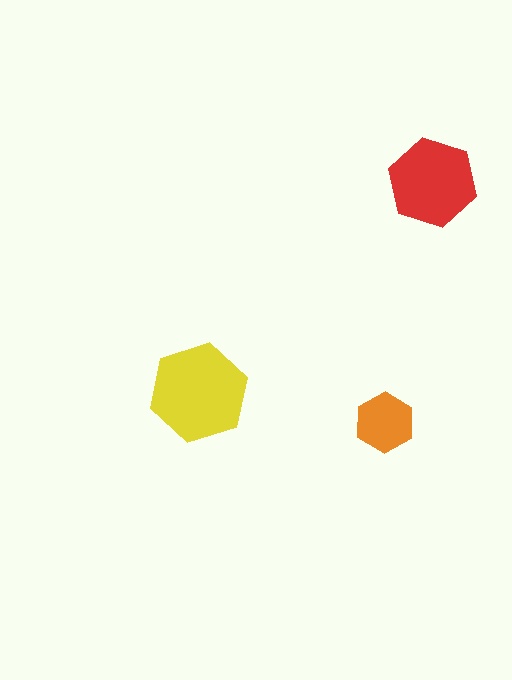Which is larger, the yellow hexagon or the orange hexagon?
The yellow one.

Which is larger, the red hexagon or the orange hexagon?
The red one.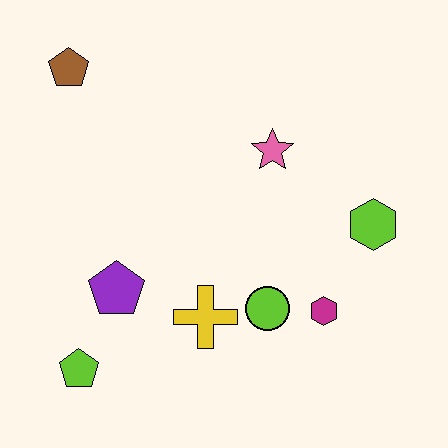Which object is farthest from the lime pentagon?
The lime hexagon is farthest from the lime pentagon.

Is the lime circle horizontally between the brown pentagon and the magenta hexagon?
Yes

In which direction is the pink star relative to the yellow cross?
The pink star is above the yellow cross.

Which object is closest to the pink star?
The lime hexagon is closest to the pink star.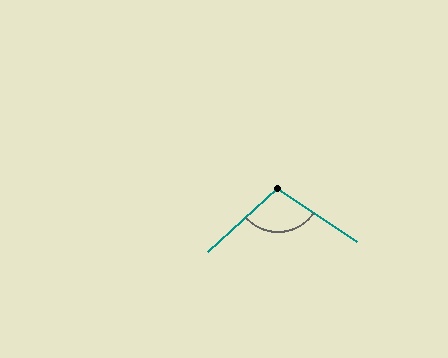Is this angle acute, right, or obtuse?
It is obtuse.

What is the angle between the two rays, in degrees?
Approximately 104 degrees.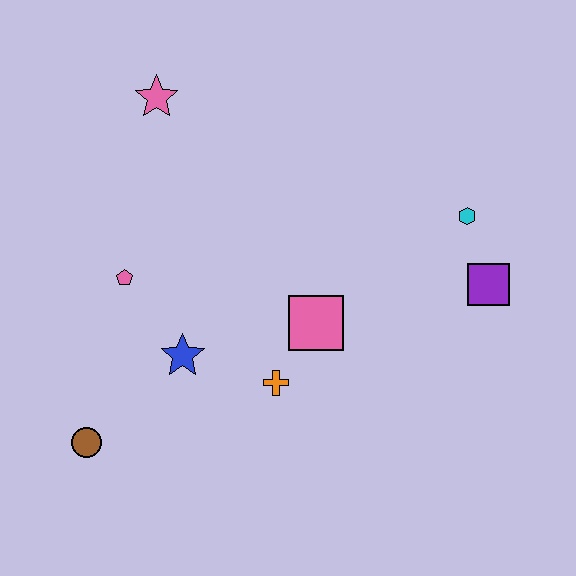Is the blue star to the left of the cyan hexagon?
Yes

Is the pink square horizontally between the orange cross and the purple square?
Yes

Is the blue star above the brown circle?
Yes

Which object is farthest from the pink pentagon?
The purple square is farthest from the pink pentagon.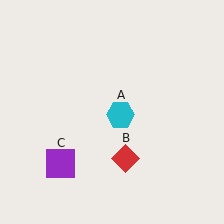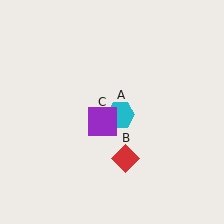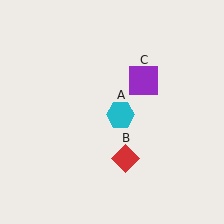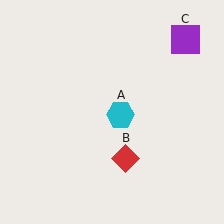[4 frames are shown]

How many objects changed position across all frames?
1 object changed position: purple square (object C).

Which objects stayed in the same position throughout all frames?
Cyan hexagon (object A) and red diamond (object B) remained stationary.